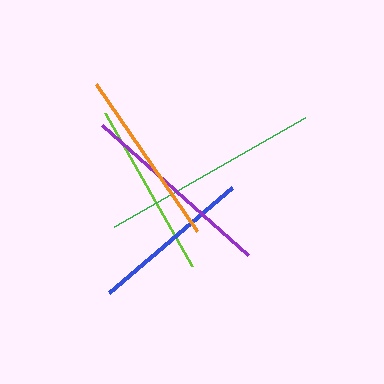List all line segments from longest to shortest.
From longest to shortest: green, purple, orange, lime, blue.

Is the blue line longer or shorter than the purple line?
The purple line is longer than the blue line.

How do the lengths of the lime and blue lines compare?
The lime and blue lines are approximately the same length.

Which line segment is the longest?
The green line is the longest at approximately 220 pixels.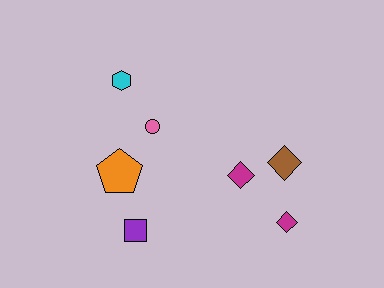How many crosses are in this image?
There are no crosses.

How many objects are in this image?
There are 7 objects.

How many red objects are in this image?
There are no red objects.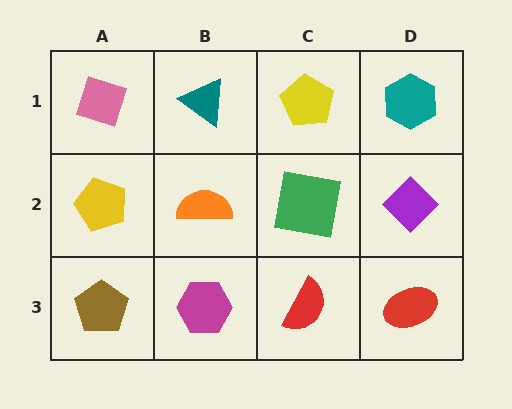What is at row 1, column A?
A pink diamond.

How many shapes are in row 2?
4 shapes.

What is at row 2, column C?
A green square.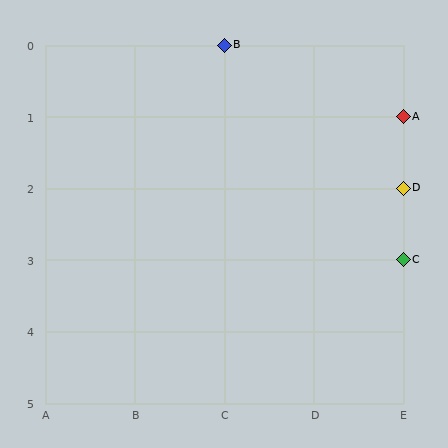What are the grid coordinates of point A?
Point A is at grid coordinates (E, 1).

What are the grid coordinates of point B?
Point B is at grid coordinates (C, 0).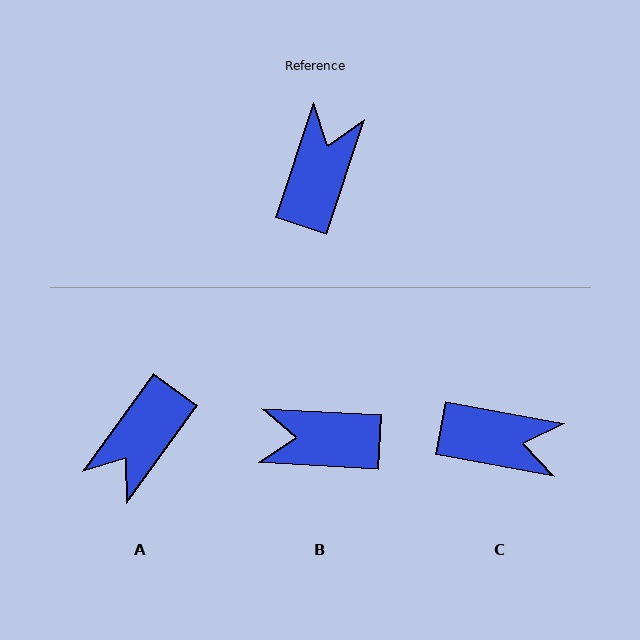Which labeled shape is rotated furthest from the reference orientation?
A, about 162 degrees away.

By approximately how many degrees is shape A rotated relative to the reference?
Approximately 162 degrees counter-clockwise.